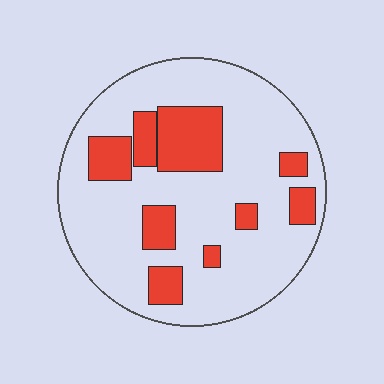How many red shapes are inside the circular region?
9.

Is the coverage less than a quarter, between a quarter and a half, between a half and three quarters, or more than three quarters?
Less than a quarter.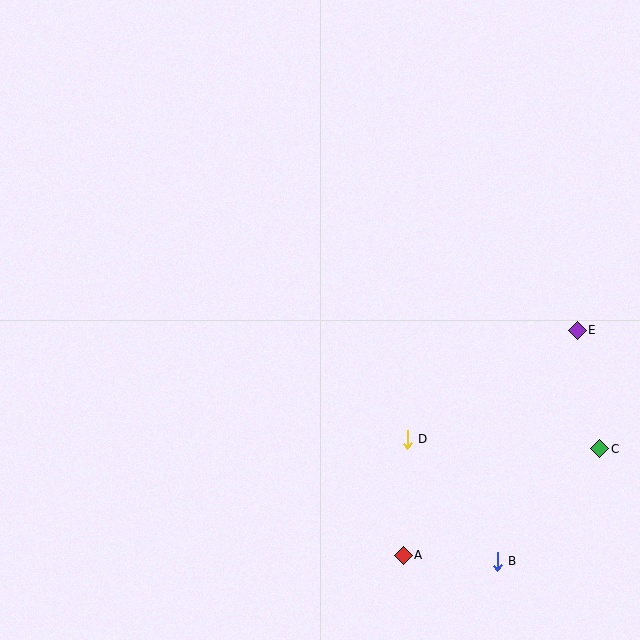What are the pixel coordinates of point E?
Point E is at (577, 330).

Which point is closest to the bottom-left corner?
Point A is closest to the bottom-left corner.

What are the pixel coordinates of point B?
Point B is at (497, 561).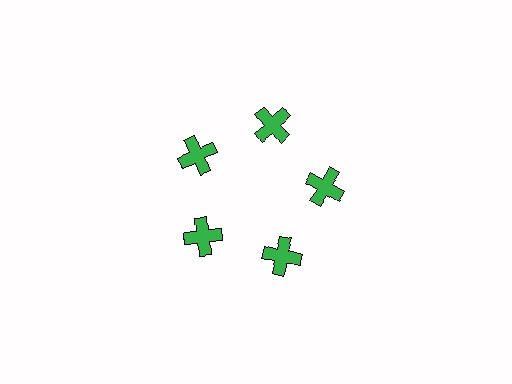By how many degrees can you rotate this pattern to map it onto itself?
The pattern maps onto itself every 72 degrees of rotation.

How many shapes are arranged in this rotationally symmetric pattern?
There are 5 shapes, arranged in 5 groups of 1.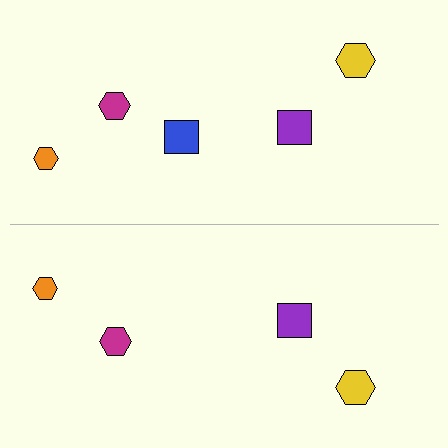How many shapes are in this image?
There are 9 shapes in this image.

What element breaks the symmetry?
A blue square is missing from the bottom side.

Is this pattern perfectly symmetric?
No, the pattern is not perfectly symmetric. A blue square is missing from the bottom side.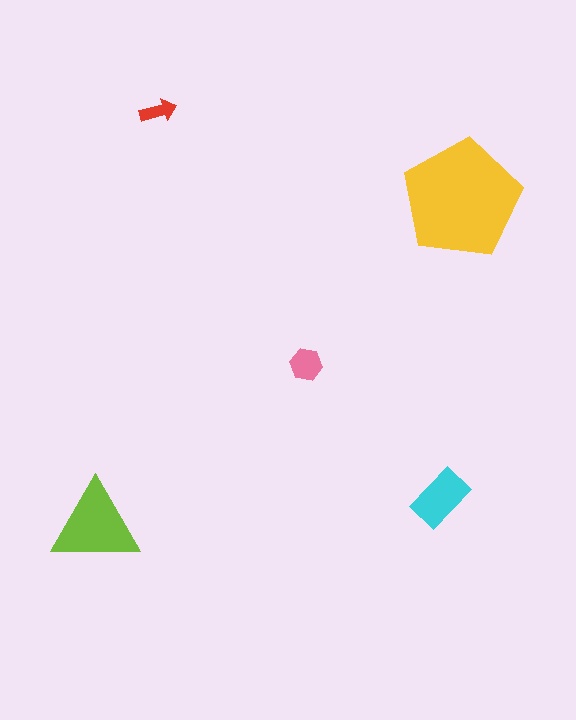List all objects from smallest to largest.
The red arrow, the pink hexagon, the cyan rectangle, the lime triangle, the yellow pentagon.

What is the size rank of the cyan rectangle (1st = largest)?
3rd.